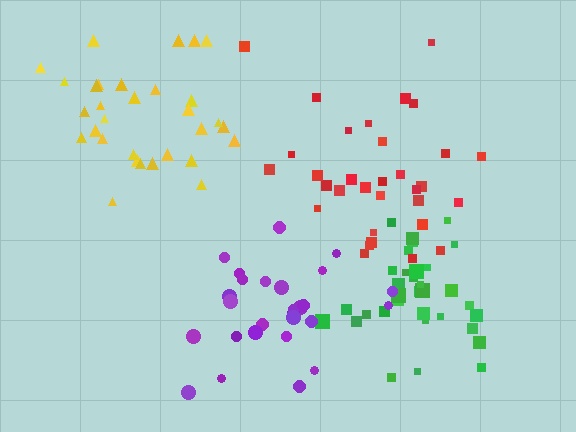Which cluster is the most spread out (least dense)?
Yellow.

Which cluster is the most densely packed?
Green.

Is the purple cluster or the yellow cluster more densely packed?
Purple.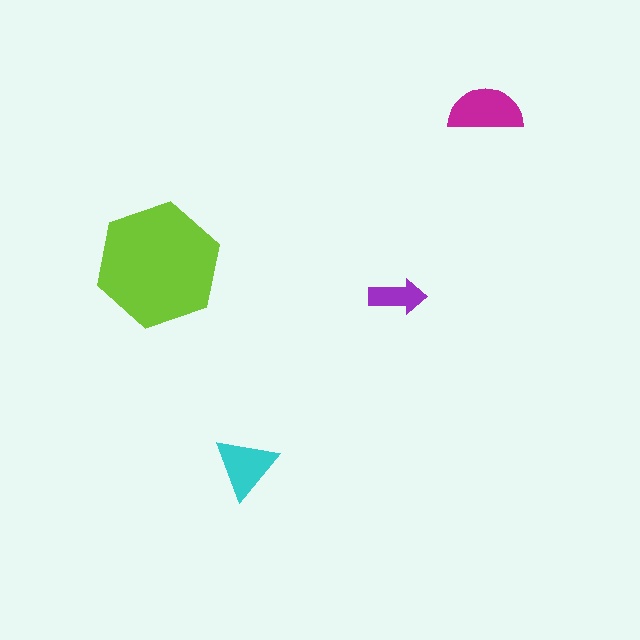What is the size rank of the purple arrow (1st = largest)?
4th.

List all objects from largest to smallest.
The lime hexagon, the magenta semicircle, the cyan triangle, the purple arrow.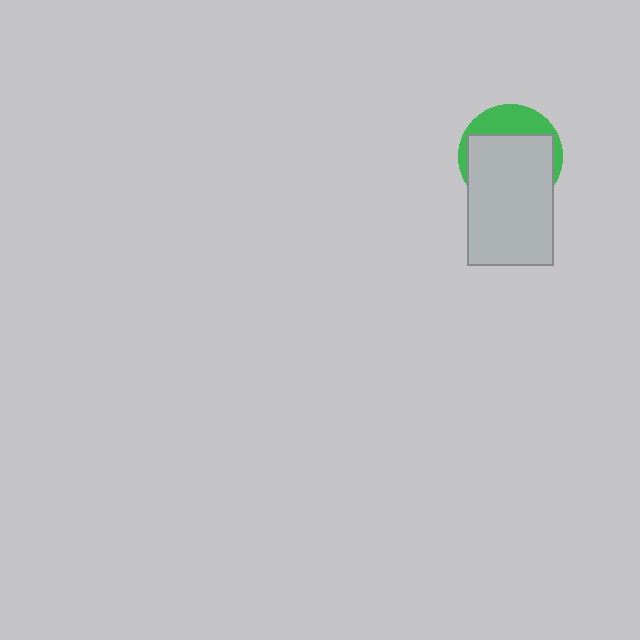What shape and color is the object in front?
The object in front is a light gray rectangle.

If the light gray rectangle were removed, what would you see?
You would see the complete green circle.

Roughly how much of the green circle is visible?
A small part of it is visible (roughly 32%).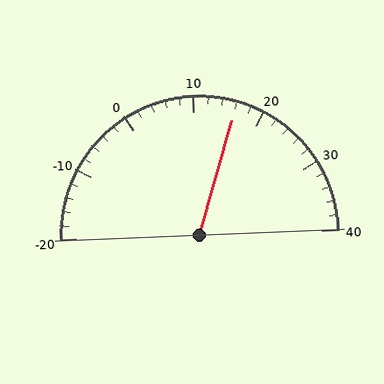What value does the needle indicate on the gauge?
The needle indicates approximately 16.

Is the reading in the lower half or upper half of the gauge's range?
The reading is in the upper half of the range (-20 to 40).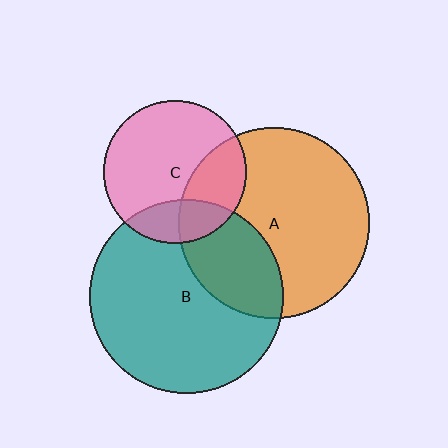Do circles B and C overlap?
Yes.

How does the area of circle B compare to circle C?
Approximately 1.8 times.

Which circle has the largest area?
Circle B (teal).